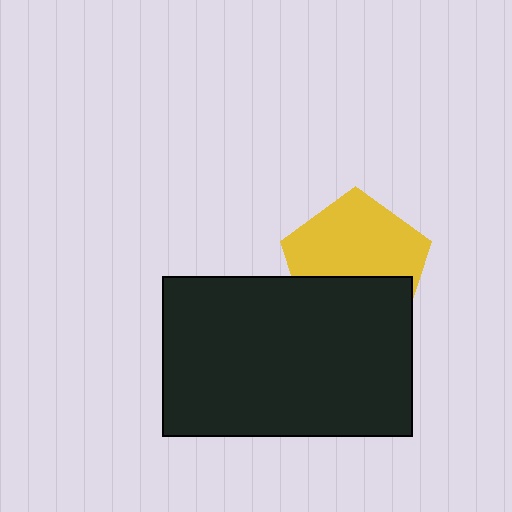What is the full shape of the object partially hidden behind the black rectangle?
The partially hidden object is a yellow pentagon.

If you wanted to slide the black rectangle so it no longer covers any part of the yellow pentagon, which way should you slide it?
Slide it down — that is the most direct way to separate the two shapes.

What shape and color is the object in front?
The object in front is a black rectangle.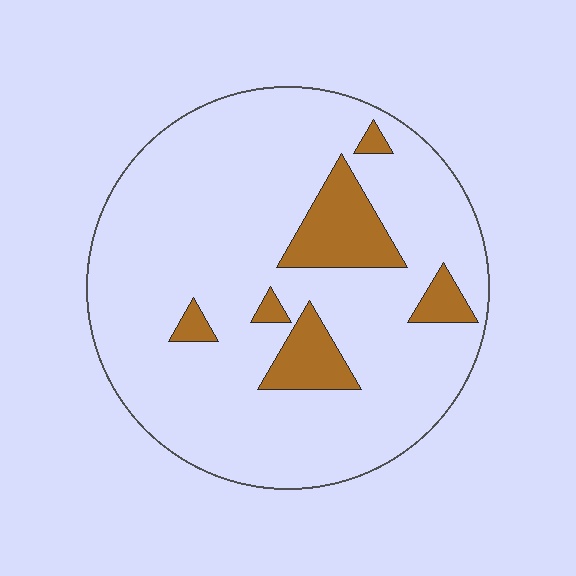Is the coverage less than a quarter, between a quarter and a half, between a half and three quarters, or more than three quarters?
Less than a quarter.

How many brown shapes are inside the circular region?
6.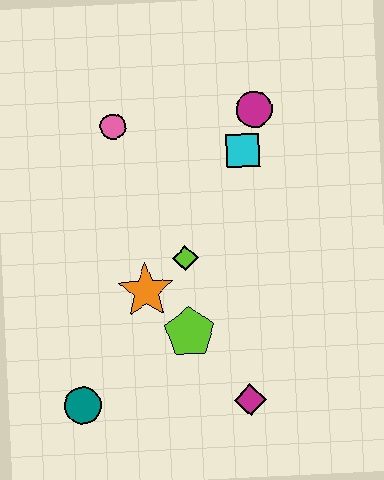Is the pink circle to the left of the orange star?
Yes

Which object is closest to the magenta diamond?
The lime pentagon is closest to the magenta diamond.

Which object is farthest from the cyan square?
The teal circle is farthest from the cyan square.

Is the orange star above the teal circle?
Yes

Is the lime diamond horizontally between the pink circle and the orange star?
No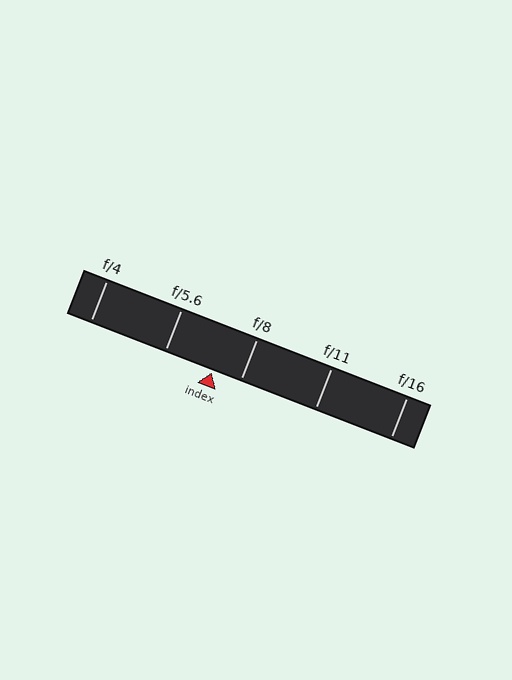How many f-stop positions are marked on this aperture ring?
There are 5 f-stop positions marked.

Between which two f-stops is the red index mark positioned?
The index mark is between f/5.6 and f/8.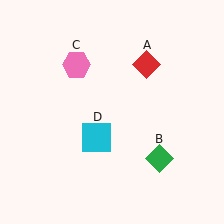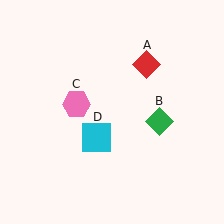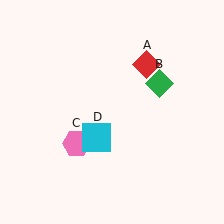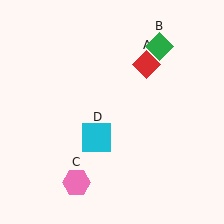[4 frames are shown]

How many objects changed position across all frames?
2 objects changed position: green diamond (object B), pink hexagon (object C).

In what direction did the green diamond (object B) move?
The green diamond (object B) moved up.